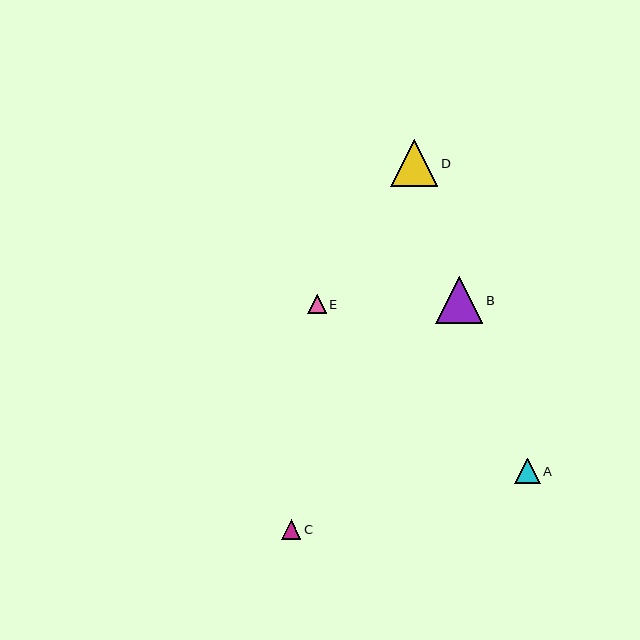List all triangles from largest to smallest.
From largest to smallest: D, B, A, C, E.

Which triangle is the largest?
Triangle D is the largest with a size of approximately 47 pixels.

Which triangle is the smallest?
Triangle E is the smallest with a size of approximately 19 pixels.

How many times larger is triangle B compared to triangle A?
Triangle B is approximately 1.8 times the size of triangle A.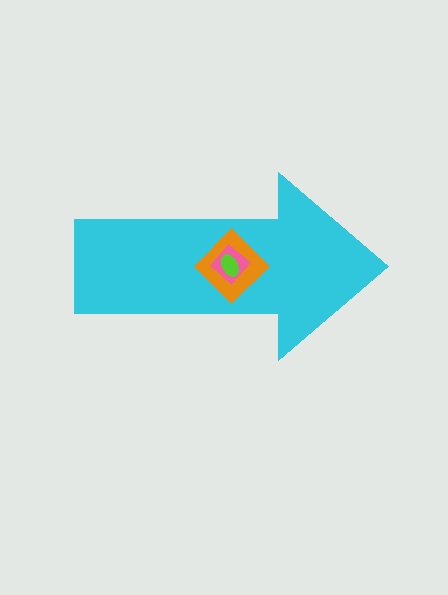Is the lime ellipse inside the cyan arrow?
Yes.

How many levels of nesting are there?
4.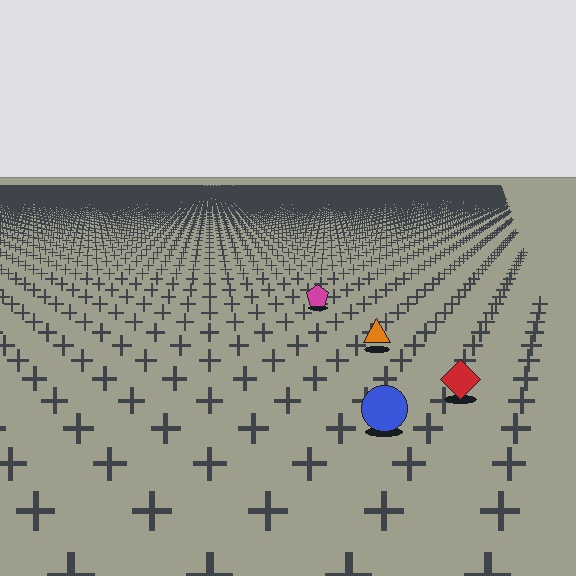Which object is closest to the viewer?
The blue circle is closest. The texture marks near it are larger and more spread out.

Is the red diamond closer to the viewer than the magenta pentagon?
Yes. The red diamond is closer — you can tell from the texture gradient: the ground texture is coarser near it.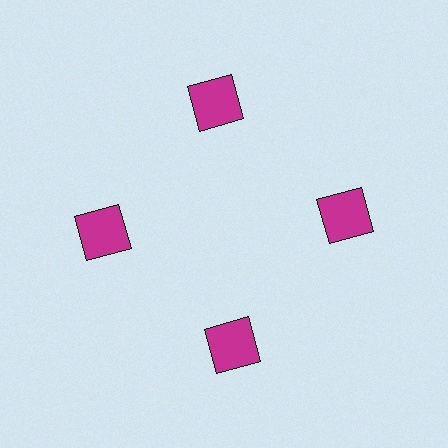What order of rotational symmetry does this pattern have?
This pattern has 4-fold rotational symmetry.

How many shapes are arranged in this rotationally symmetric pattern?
There are 4 shapes, arranged in 4 groups of 1.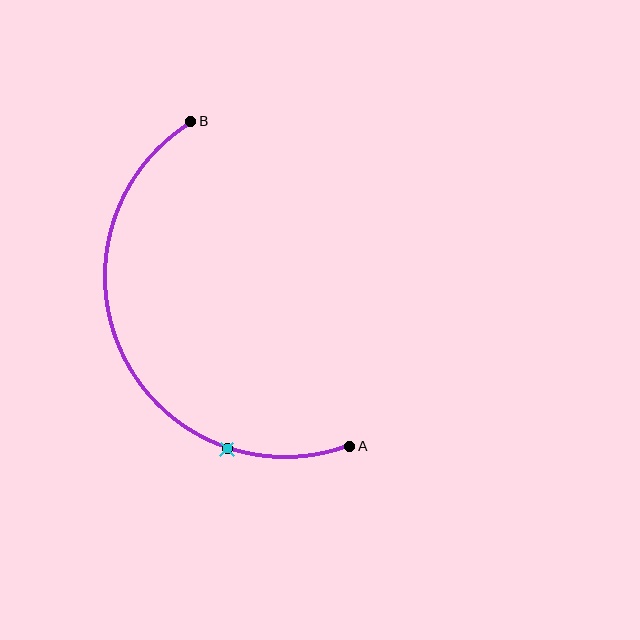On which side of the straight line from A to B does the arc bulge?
The arc bulges to the left of the straight line connecting A and B.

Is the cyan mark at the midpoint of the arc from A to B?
No. The cyan mark lies on the arc but is closer to endpoint A. The arc midpoint would be at the point on the curve equidistant along the arc from both A and B.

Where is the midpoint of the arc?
The arc midpoint is the point on the curve farthest from the straight line joining A and B. It sits to the left of that line.